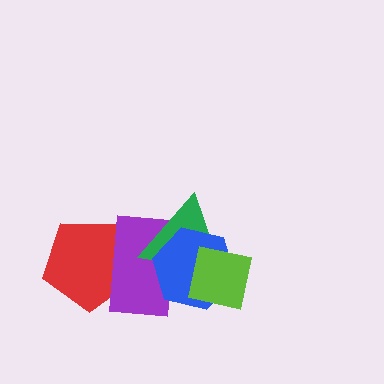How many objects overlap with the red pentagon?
1 object overlaps with the red pentagon.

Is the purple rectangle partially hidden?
Yes, it is partially covered by another shape.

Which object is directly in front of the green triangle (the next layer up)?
The blue hexagon is directly in front of the green triangle.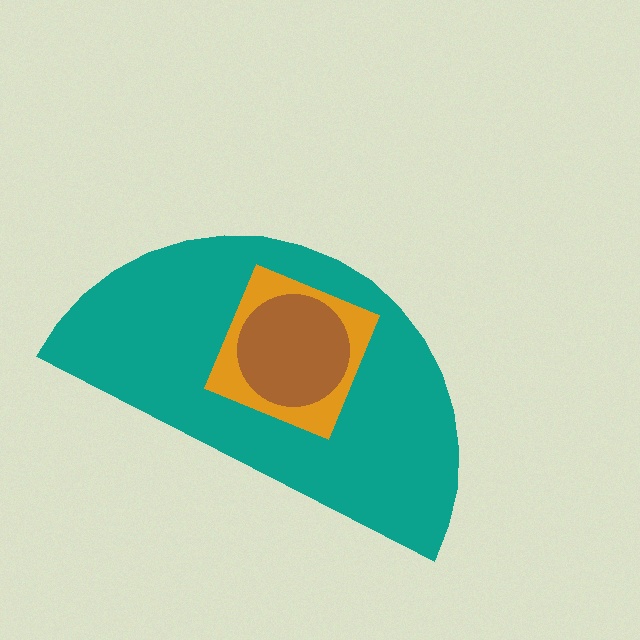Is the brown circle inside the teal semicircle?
Yes.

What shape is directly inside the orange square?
The brown circle.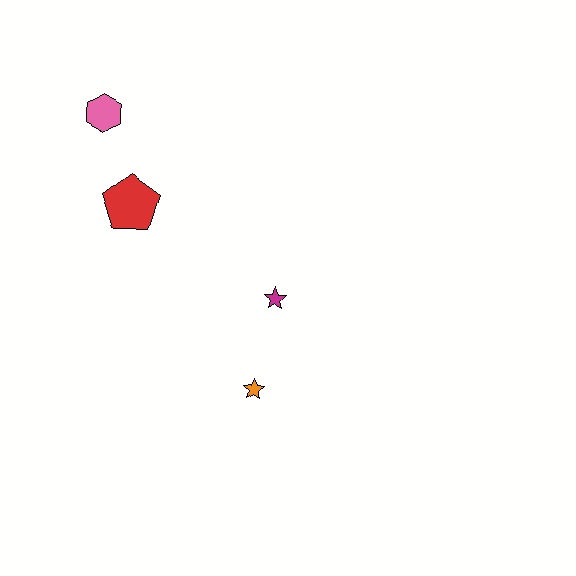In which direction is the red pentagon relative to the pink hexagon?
The red pentagon is below the pink hexagon.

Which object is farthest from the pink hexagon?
The orange star is farthest from the pink hexagon.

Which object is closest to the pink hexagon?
The red pentagon is closest to the pink hexagon.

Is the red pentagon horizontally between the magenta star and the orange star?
No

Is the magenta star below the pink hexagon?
Yes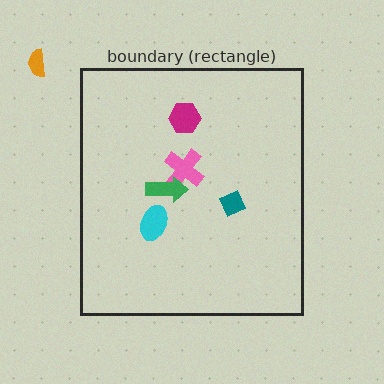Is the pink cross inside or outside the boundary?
Inside.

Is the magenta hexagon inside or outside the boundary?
Inside.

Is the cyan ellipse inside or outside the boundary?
Inside.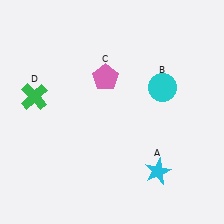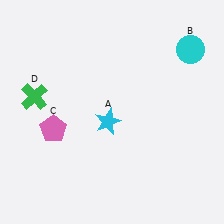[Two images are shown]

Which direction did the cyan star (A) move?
The cyan star (A) moved up.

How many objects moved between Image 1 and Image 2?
3 objects moved between the two images.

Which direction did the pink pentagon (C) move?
The pink pentagon (C) moved left.